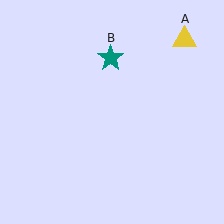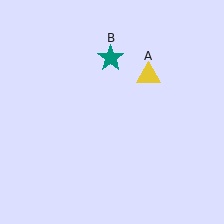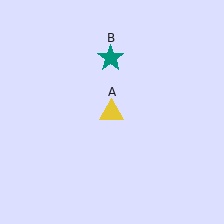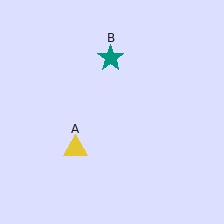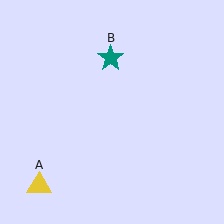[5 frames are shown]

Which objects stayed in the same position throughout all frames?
Teal star (object B) remained stationary.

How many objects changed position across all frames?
1 object changed position: yellow triangle (object A).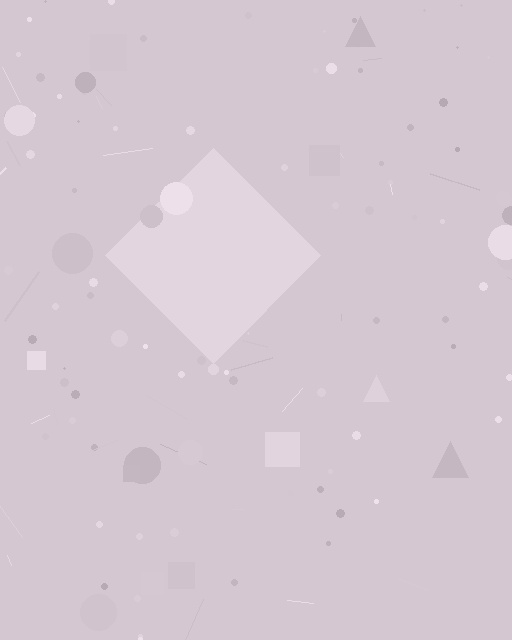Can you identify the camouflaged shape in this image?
The camouflaged shape is a diamond.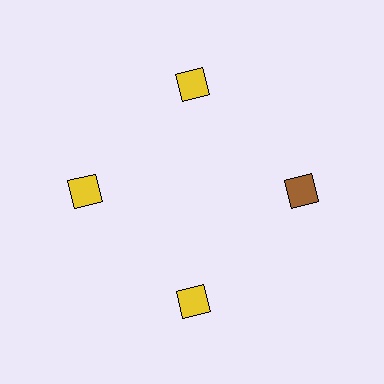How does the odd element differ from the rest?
It has a different color: brown instead of yellow.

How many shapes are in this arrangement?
There are 4 shapes arranged in a ring pattern.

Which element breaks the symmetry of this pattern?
The brown diamond at roughly the 3 o'clock position breaks the symmetry. All other shapes are yellow diamonds.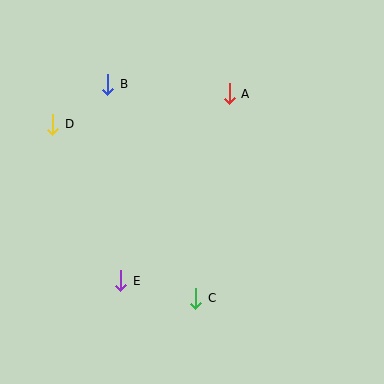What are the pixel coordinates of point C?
Point C is at (196, 298).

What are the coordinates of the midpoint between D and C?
The midpoint between D and C is at (124, 211).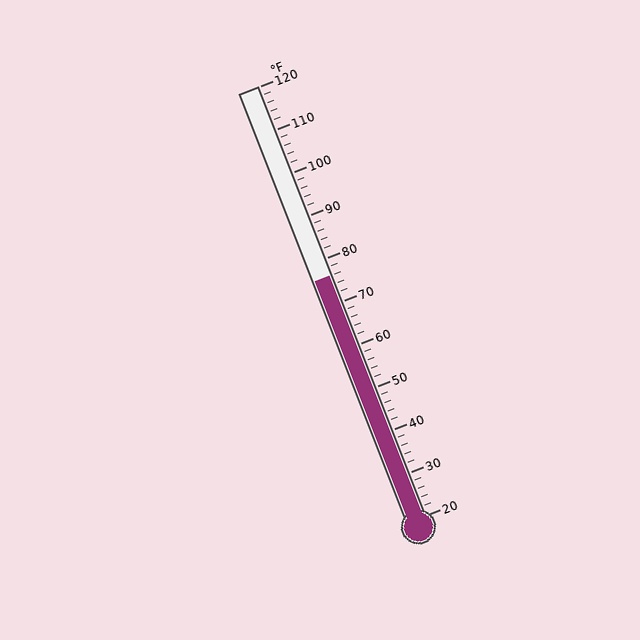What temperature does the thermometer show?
The thermometer shows approximately 76°F.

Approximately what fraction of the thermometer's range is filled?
The thermometer is filled to approximately 55% of its range.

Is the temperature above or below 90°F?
The temperature is below 90°F.